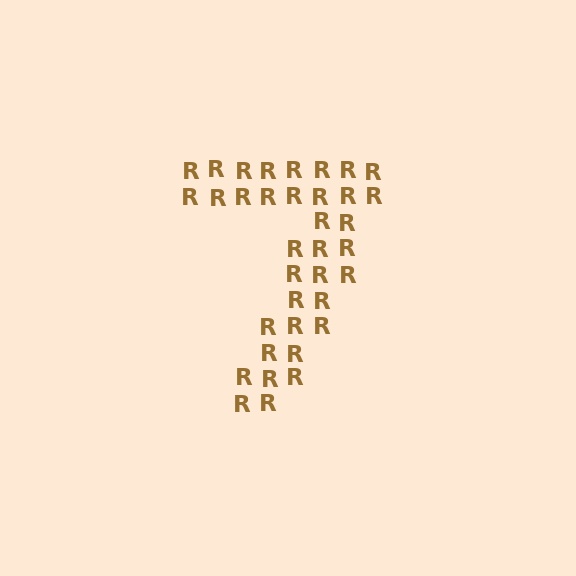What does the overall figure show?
The overall figure shows the digit 7.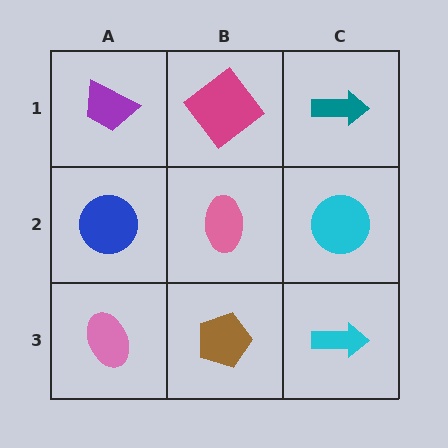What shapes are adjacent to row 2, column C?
A teal arrow (row 1, column C), a cyan arrow (row 3, column C), a pink ellipse (row 2, column B).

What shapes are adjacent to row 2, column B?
A magenta diamond (row 1, column B), a brown pentagon (row 3, column B), a blue circle (row 2, column A), a cyan circle (row 2, column C).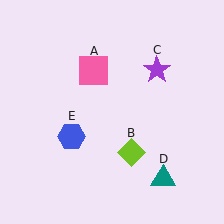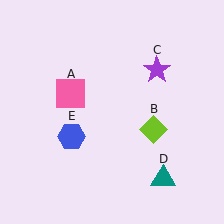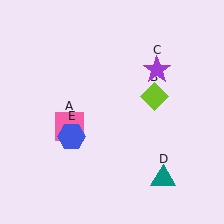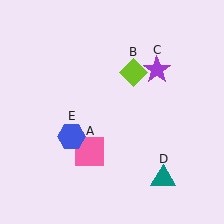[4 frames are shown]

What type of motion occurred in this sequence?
The pink square (object A), lime diamond (object B) rotated counterclockwise around the center of the scene.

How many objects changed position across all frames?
2 objects changed position: pink square (object A), lime diamond (object B).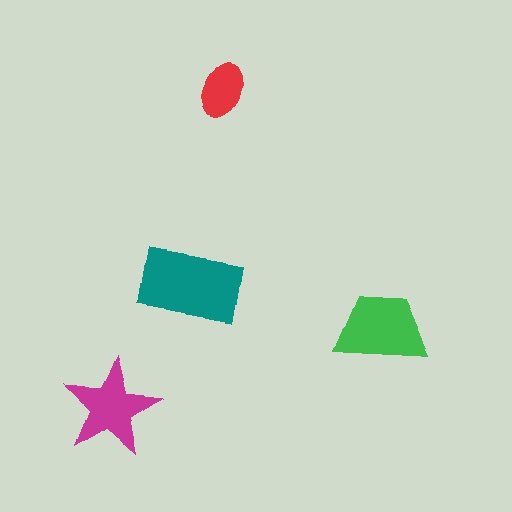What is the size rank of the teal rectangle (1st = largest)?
1st.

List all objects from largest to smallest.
The teal rectangle, the green trapezoid, the magenta star, the red ellipse.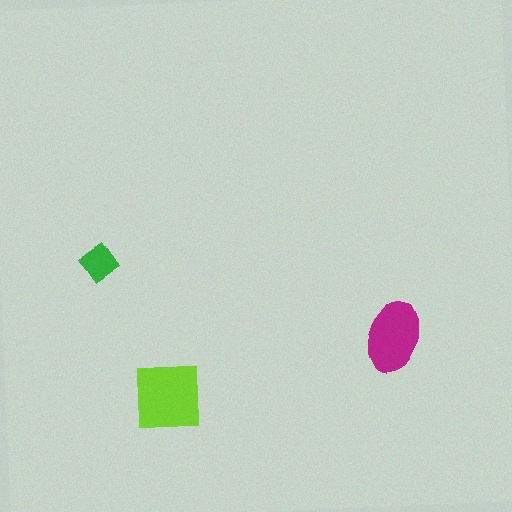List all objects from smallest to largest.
The green diamond, the magenta ellipse, the lime square.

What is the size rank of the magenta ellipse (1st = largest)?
2nd.